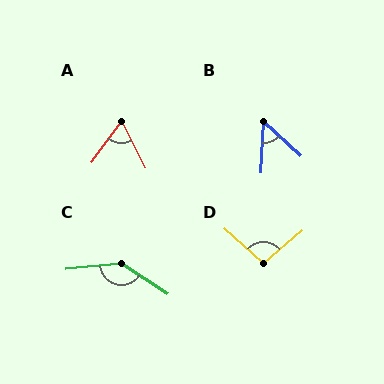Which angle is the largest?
C, at approximately 140 degrees.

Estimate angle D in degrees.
Approximately 97 degrees.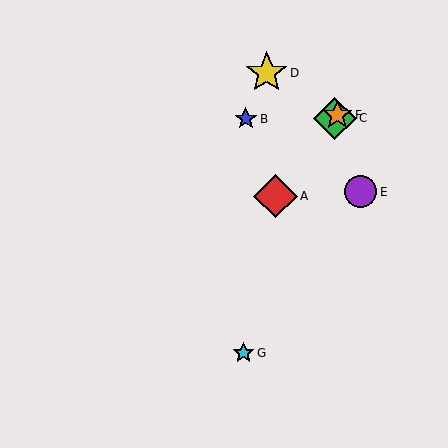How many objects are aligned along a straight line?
3 objects (A, C, F) are aligned along a straight line.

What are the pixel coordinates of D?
Object D is at (267, 73).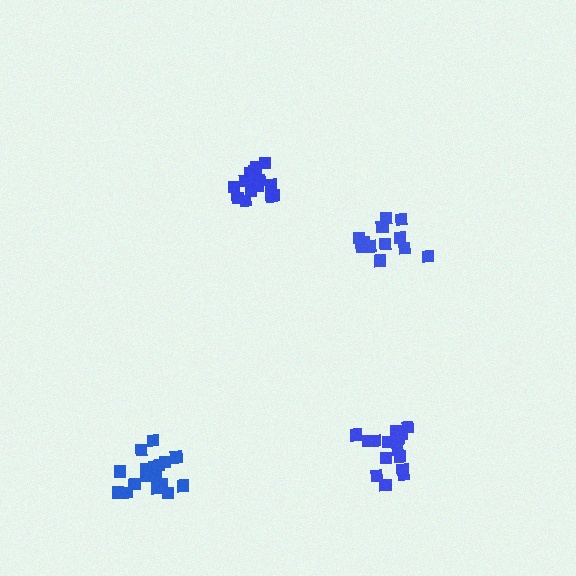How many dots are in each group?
Group 1: 14 dots, Group 2: 16 dots, Group 3: 12 dots, Group 4: 17 dots (59 total).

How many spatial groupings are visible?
There are 4 spatial groupings.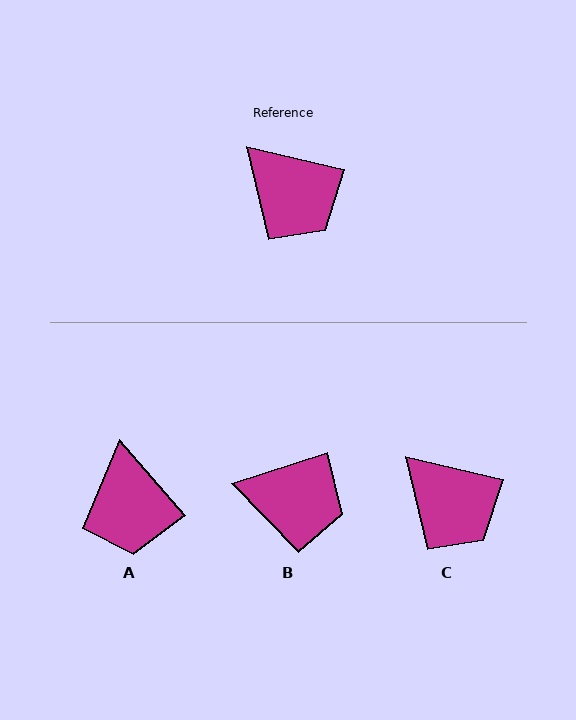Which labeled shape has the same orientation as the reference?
C.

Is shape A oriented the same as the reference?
No, it is off by about 36 degrees.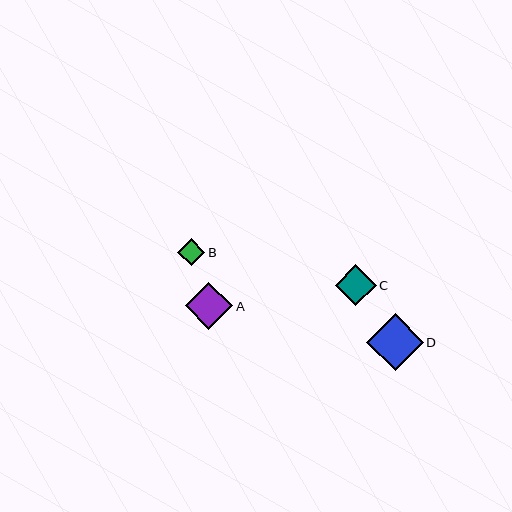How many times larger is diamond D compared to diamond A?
Diamond D is approximately 1.2 times the size of diamond A.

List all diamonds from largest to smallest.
From largest to smallest: D, A, C, B.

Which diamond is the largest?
Diamond D is the largest with a size of approximately 56 pixels.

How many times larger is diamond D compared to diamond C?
Diamond D is approximately 1.4 times the size of diamond C.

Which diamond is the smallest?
Diamond B is the smallest with a size of approximately 27 pixels.